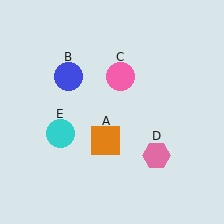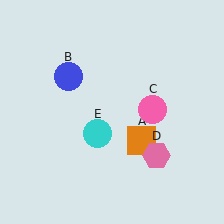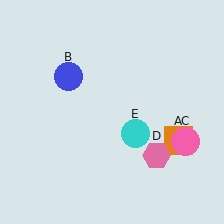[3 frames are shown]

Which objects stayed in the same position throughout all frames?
Blue circle (object B) and pink hexagon (object D) remained stationary.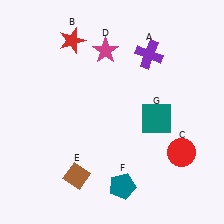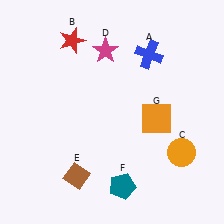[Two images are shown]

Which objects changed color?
A changed from purple to blue. C changed from red to orange. G changed from teal to orange.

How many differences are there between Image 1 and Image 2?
There are 3 differences between the two images.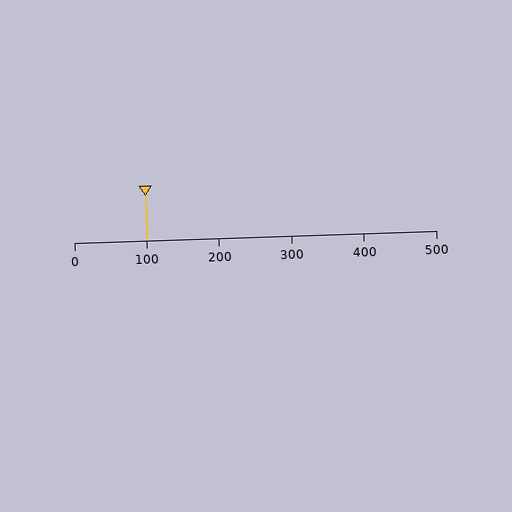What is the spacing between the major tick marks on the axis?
The major ticks are spaced 100 apart.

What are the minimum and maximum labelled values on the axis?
The axis runs from 0 to 500.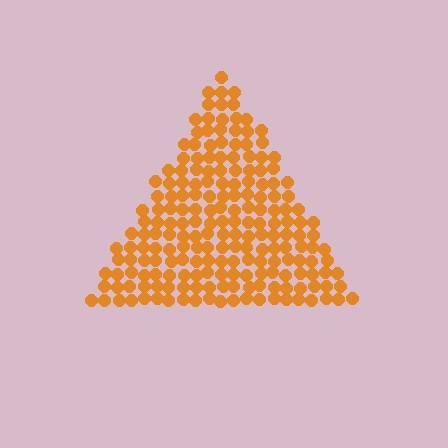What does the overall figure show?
The overall figure shows a triangle.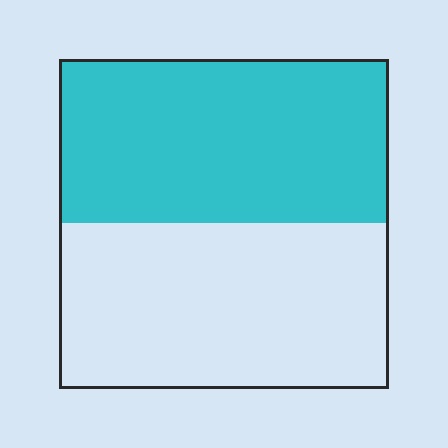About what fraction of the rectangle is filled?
About one half (1/2).